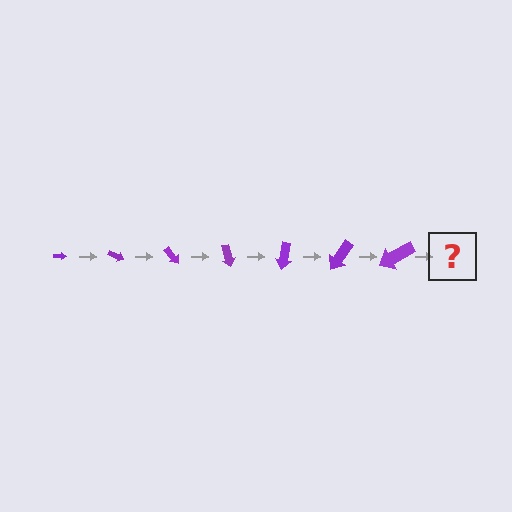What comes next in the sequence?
The next element should be an arrow, larger than the previous one and rotated 175 degrees from the start.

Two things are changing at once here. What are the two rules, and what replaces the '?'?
The two rules are that the arrow grows larger each step and it rotates 25 degrees each step. The '?' should be an arrow, larger than the previous one and rotated 175 degrees from the start.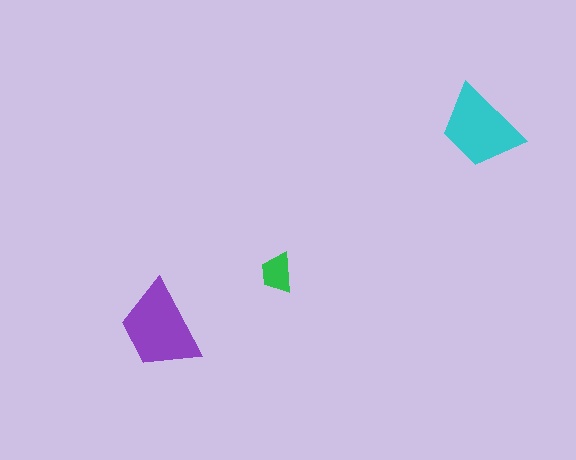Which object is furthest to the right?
The cyan trapezoid is rightmost.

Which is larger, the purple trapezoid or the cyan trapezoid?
The purple one.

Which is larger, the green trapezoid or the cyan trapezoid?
The cyan one.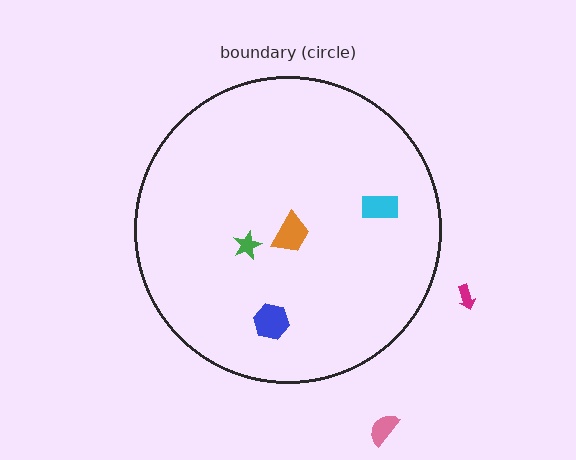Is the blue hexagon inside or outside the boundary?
Inside.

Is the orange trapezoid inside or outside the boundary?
Inside.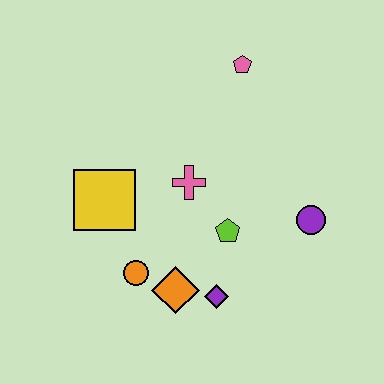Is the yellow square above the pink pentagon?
No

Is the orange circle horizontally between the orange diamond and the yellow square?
Yes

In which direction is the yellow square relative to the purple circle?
The yellow square is to the left of the purple circle.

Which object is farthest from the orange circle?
The pink pentagon is farthest from the orange circle.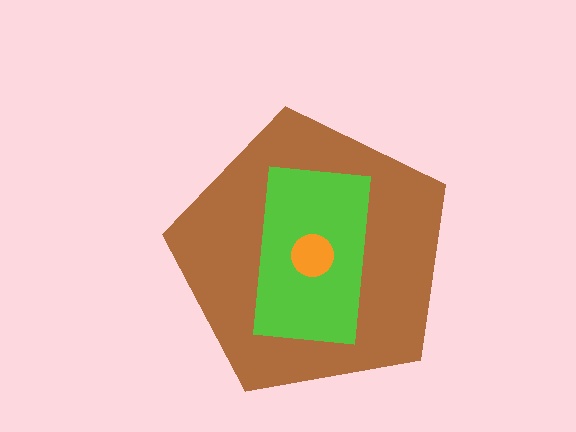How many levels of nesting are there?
3.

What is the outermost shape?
The brown pentagon.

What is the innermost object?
The orange circle.